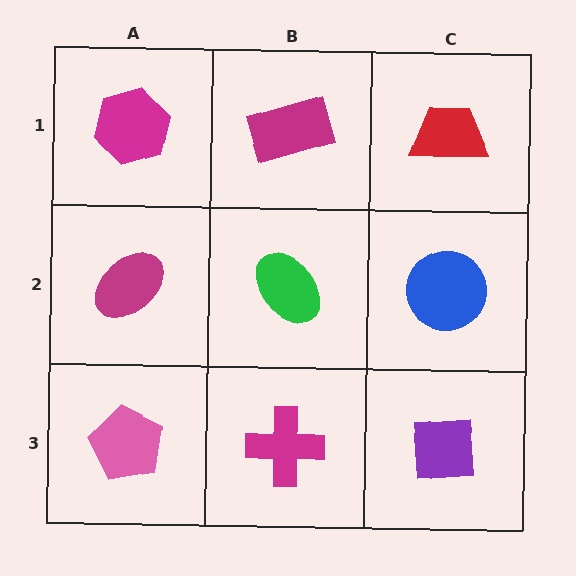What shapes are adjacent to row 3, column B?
A green ellipse (row 2, column B), a pink pentagon (row 3, column A), a purple square (row 3, column C).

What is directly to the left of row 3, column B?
A pink pentagon.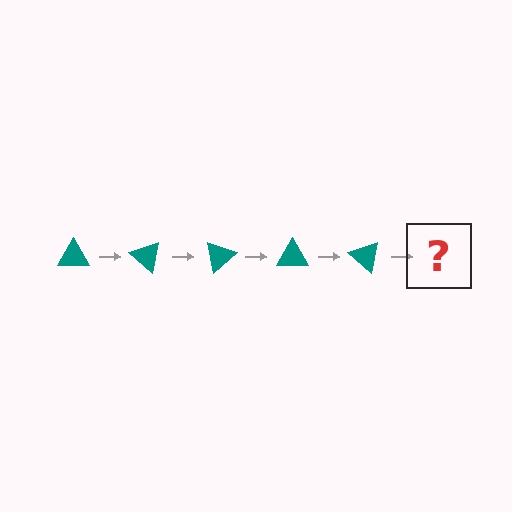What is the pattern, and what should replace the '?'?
The pattern is that the triangle rotates 40 degrees each step. The '?' should be a teal triangle rotated 200 degrees.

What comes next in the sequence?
The next element should be a teal triangle rotated 200 degrees.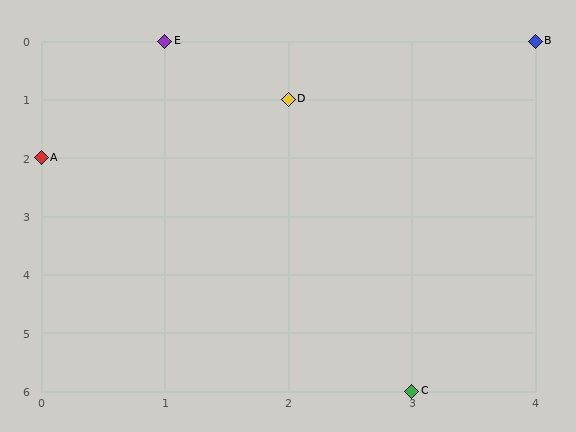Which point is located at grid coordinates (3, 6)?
Point C is at (3, 6).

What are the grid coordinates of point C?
Point C is at grid coordinates (3, 6).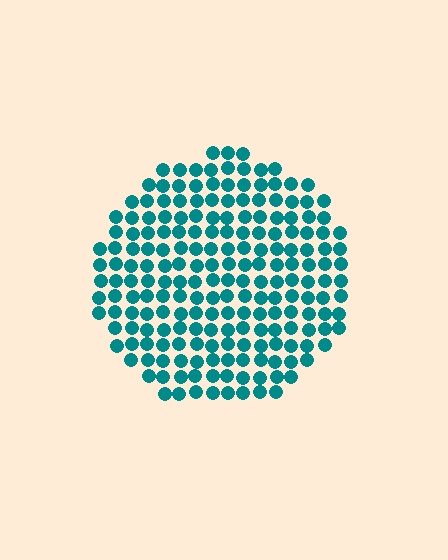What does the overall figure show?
The overall figure shows a circle.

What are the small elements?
The small elements are circles.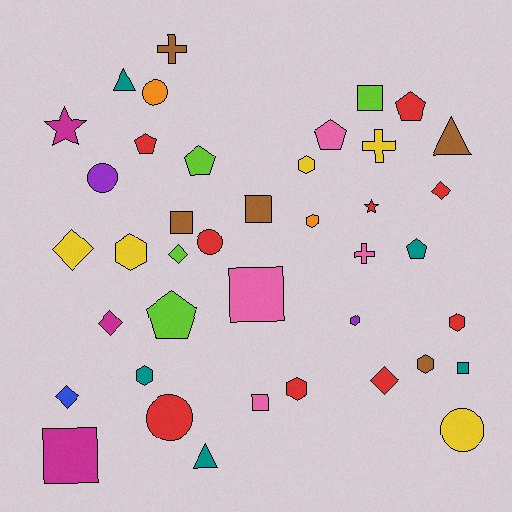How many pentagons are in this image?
There are 6 pentagons.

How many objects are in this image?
There are 40 objects.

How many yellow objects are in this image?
There are 5 yellow objects.